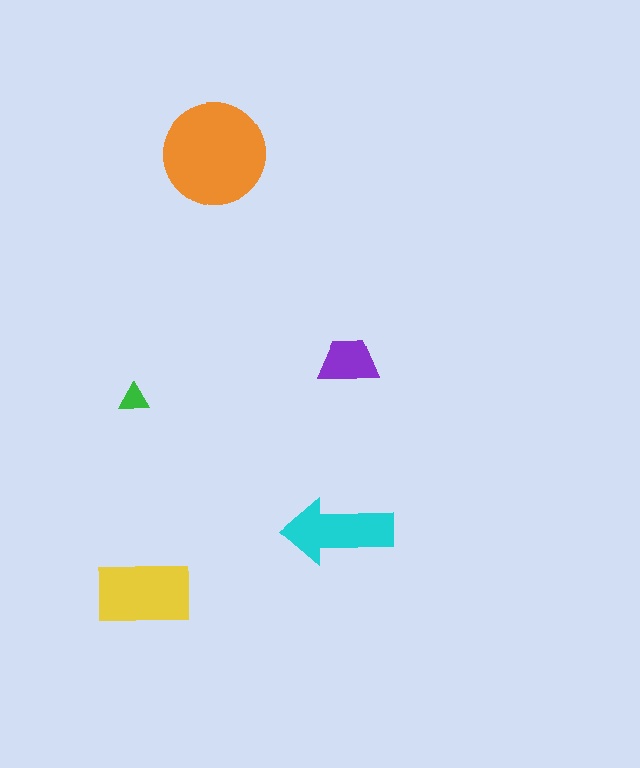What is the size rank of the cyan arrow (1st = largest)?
3rd.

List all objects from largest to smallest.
The orange circle, the yellow rectangle, the cyan arrow, the purple trapezoid, the green triangle.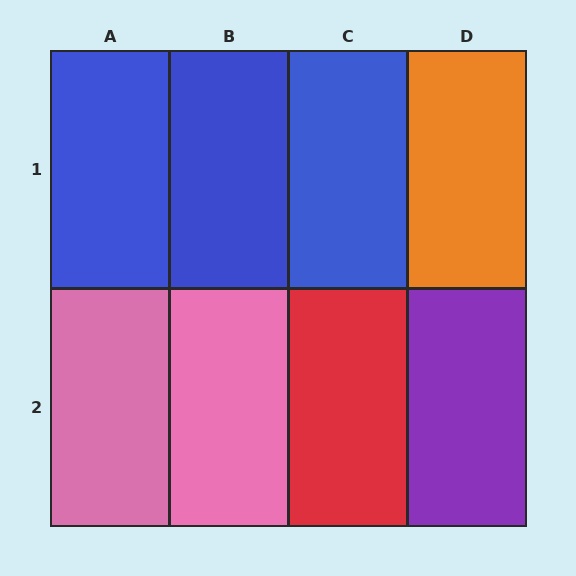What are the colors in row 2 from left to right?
Pink, pink, red, purple.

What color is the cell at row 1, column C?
Blue.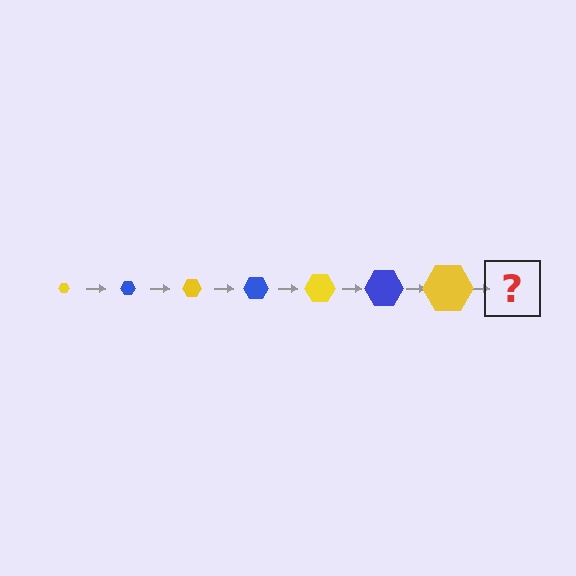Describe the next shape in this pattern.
It should be a blue hexagon, larger than the previous one.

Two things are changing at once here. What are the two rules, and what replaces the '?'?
The two rules are that the hexagon grows larger each step and the color cycles through yellow and blue. The '?' should be a blue hexagon, larger than the previous one.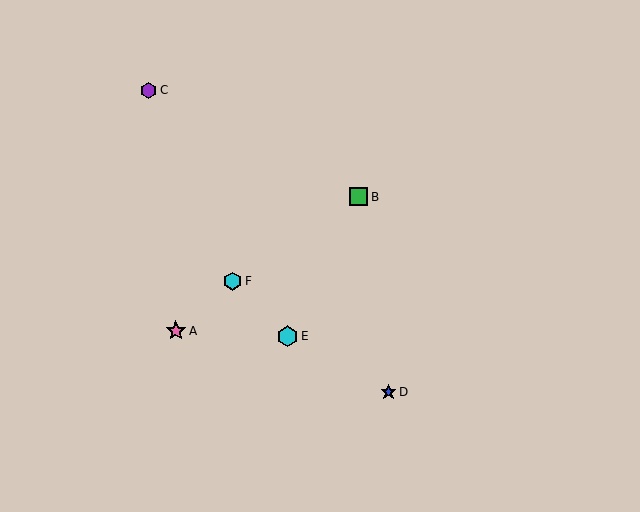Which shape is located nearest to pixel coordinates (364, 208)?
The green square (labeled B) at (359, 197) is nearest to that location.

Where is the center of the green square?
The center of the green square is at (359, 197).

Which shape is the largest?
The cyan hexagon (labeled E) is the largest.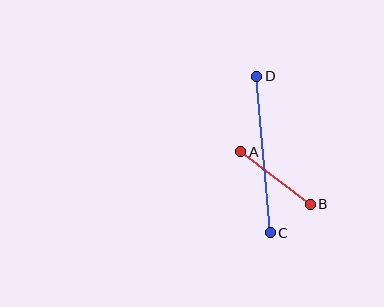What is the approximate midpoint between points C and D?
The midpoint is at approximately (264, 155) pixels.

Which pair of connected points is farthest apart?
Points C and D are farthest apart.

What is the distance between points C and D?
The distance is approximately 157 pixels.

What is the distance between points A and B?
The distance is approximately 87 pixels.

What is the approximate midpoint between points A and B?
The midpoint is at approximately (276, 178) pixels.